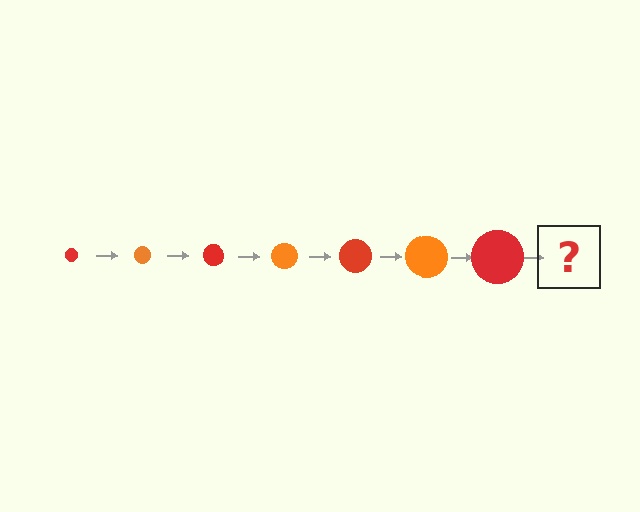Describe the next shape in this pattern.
It should be an orange circle, larger than the previous one.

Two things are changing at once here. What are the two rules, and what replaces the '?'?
The two rules are that the circle grows larger each step and the color cycles through red and orange. The '?' should be an orange circle, larger than the previous one.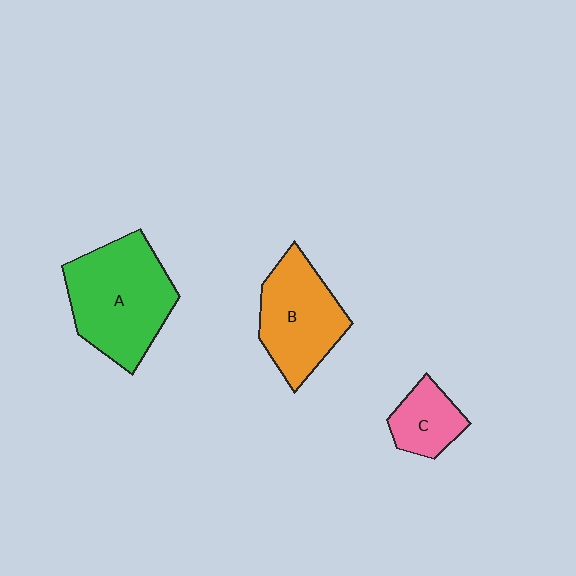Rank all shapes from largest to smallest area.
From largest to smallest: A (green), B (orange), C (pink).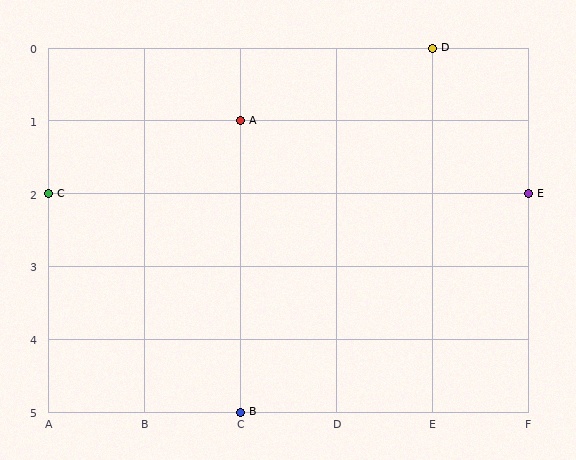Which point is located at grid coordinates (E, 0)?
Point D is at (E, 0).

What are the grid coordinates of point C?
Point C is at grid coordinates (A, 2).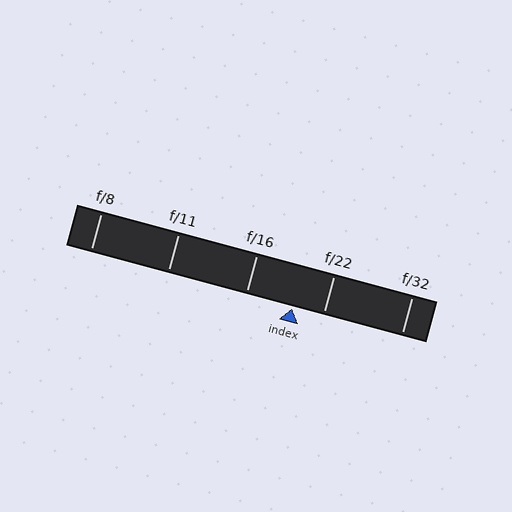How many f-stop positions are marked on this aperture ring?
There are 5 f-stop positions marked.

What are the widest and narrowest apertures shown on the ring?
The widest aperture shown is f/8 and the narrowest is f/32.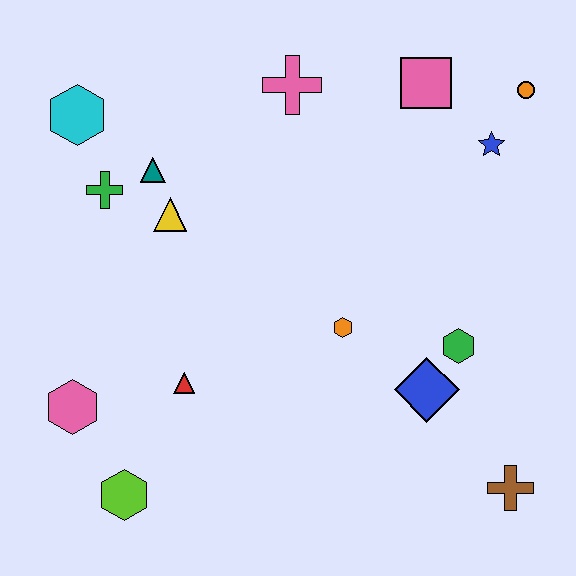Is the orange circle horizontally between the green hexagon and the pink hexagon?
No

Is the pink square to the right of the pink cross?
Yes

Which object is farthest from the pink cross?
The brown cross is farthest from the pink cross.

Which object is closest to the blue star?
The orange circle is closest to the blue star.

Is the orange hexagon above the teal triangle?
No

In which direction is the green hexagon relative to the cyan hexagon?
The green hexagon is to the right of the cyan hexagon.